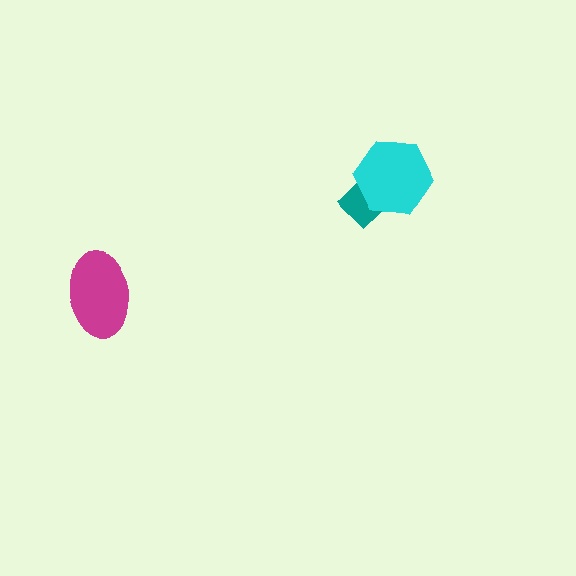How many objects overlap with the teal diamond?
1 object overlaps with the teal diamond.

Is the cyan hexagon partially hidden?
No, no other shape covers it.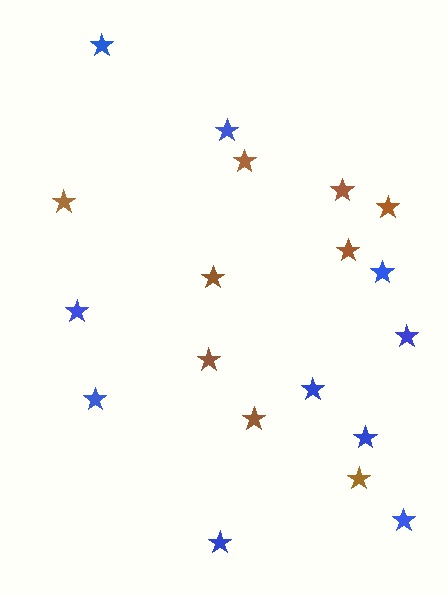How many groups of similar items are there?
There are 2 groups: one group of blue stars (10) and one group of brown stars (9).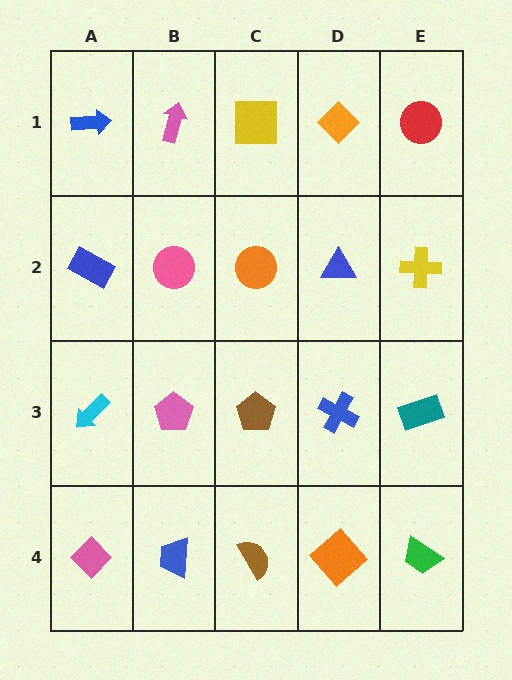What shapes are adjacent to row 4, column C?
A brown pentagon (row 3, column C), a blue trapezoid (row 4, column B), an orange diamond (row 4, column D).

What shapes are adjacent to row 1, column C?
An orange circle (row 2, column C), a pink arrow (row 1, column B), an orange diamond (row 1, column D).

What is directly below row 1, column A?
A blue rectangle.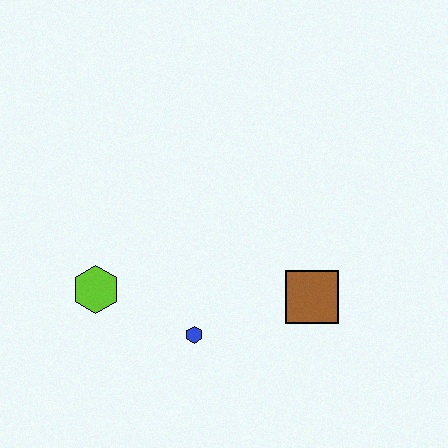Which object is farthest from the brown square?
The lime hexagon is farthest from the brown square.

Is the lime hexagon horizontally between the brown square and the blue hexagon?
No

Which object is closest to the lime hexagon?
The blue hexagon is closest to the lime hexagon.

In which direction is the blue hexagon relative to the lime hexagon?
The blue hexagon is to the right of the lime hexagon.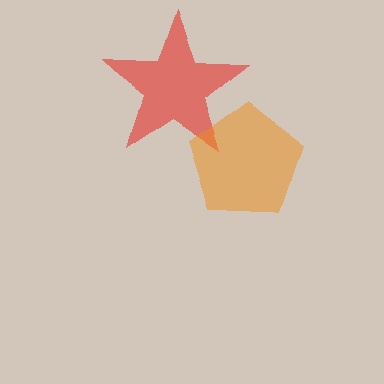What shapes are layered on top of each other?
The layered shapes are: a red star, an orange pentagon.